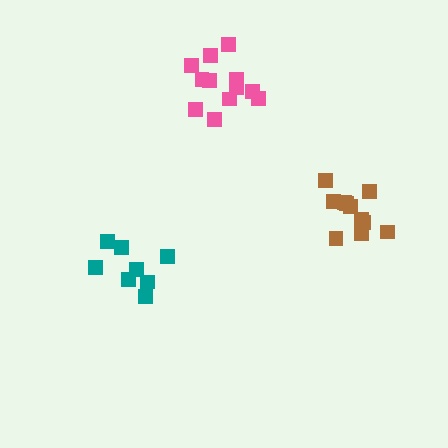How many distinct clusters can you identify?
There are 3 distinct clusters.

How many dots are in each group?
Group 1: 8 dots, Group 2: 11 dots, Group 3: 12 dots (31 total).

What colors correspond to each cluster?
The clusters are colored: teal, brown, pink.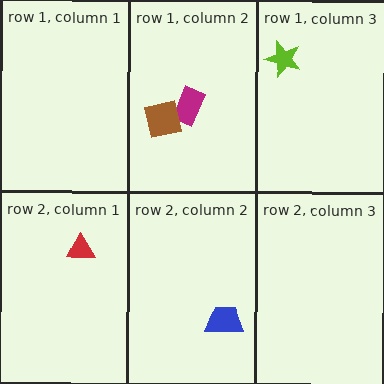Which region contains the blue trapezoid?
The row 2, column 2 region.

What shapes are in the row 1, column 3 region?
The lime star.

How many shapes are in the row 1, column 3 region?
1.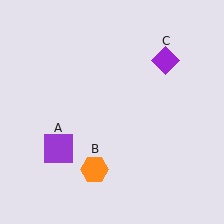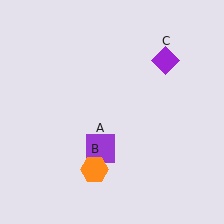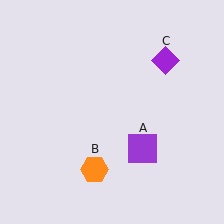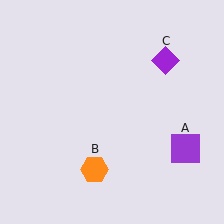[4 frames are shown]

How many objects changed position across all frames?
1 object changed position: purple square (object A).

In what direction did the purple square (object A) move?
The purple square (object A) moved right.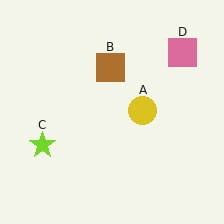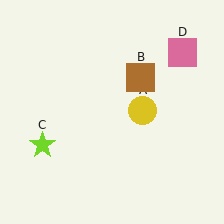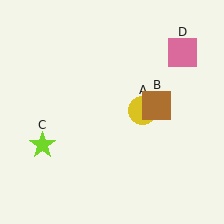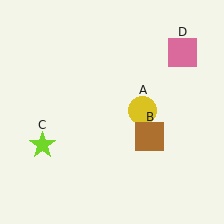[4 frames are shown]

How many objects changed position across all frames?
1 object changed position: brown square (object B).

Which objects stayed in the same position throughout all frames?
Yellow circle (object A) and lime star (object C) and pink square (object D) remained stationary.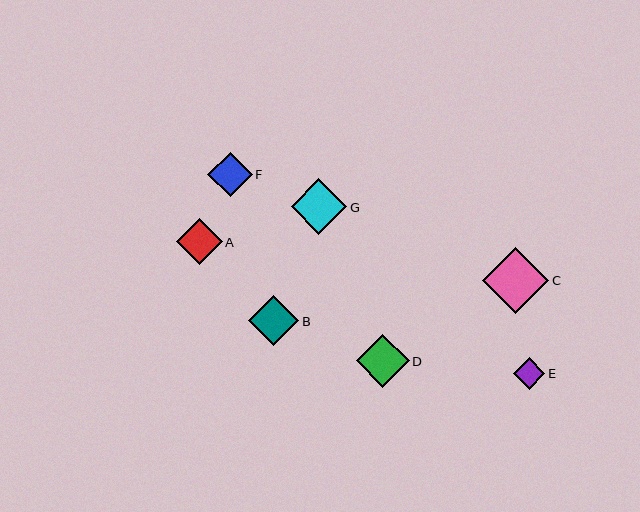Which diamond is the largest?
Diamond C is the largest with a size of approximately 66 pixels.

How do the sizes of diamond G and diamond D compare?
Diamond G and diamond D are approximately the same size.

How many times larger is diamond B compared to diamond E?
Diamond B is approximately 1.6 times the size of diamond E.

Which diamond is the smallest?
Diamond E is the smallest with a size of approximately 31 pixels.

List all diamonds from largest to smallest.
From largest to smallest: C, G, D, B, A, F, E.